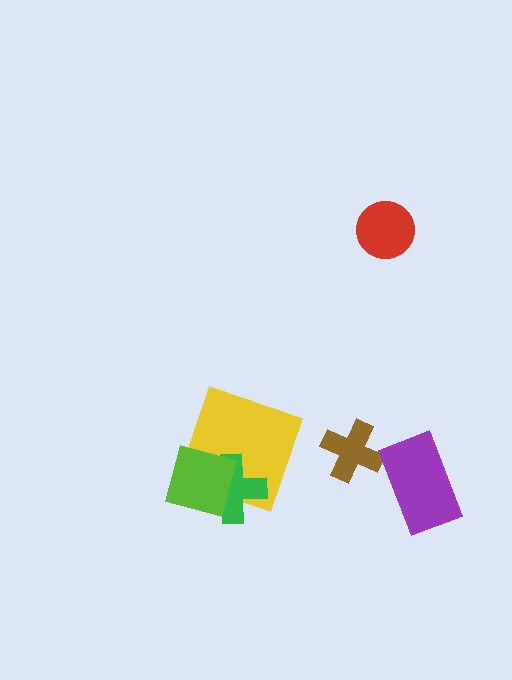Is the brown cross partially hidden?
No, no other shape covers it.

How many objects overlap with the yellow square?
2 objects overlap with the yellow square.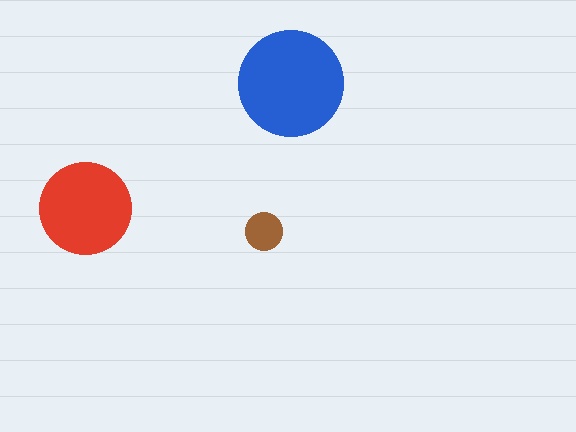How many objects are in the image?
There are 3 objects in the image.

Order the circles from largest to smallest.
the blue one, the red one, the brown one.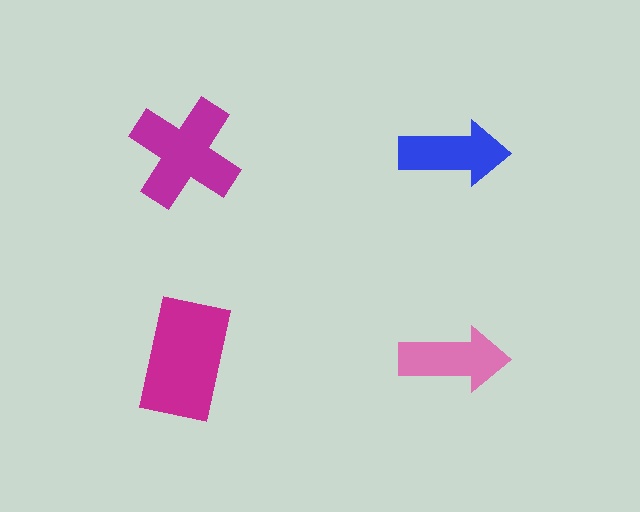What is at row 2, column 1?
A magenta rectangle.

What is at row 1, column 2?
A blue arrow.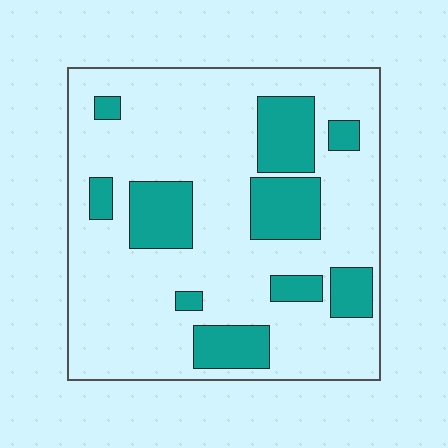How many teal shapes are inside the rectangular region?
10.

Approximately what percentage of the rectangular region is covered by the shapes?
Approximately 25%.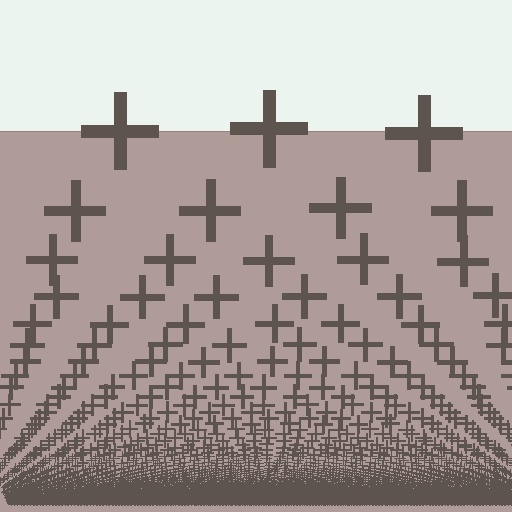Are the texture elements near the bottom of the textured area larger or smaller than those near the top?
Smaller. The gradient is inverted — elements near the bottom are smaller and denser.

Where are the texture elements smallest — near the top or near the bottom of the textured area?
Near the bottom.